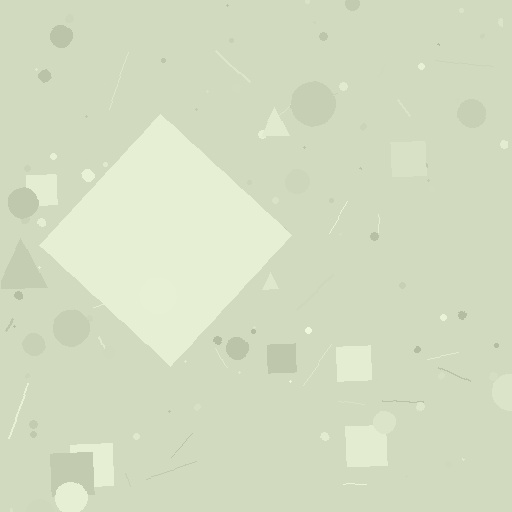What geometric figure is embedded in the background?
A diamond is embedded in the background.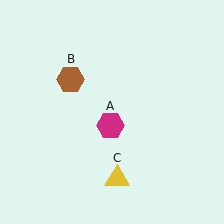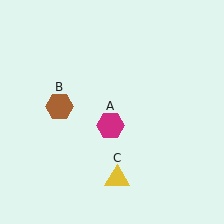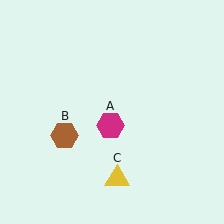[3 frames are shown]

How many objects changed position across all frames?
1 object changed position: brown hexagon (object B).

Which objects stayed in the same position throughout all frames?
Magenta hexagon (object A) and yellow triangle (object C) remained stationary.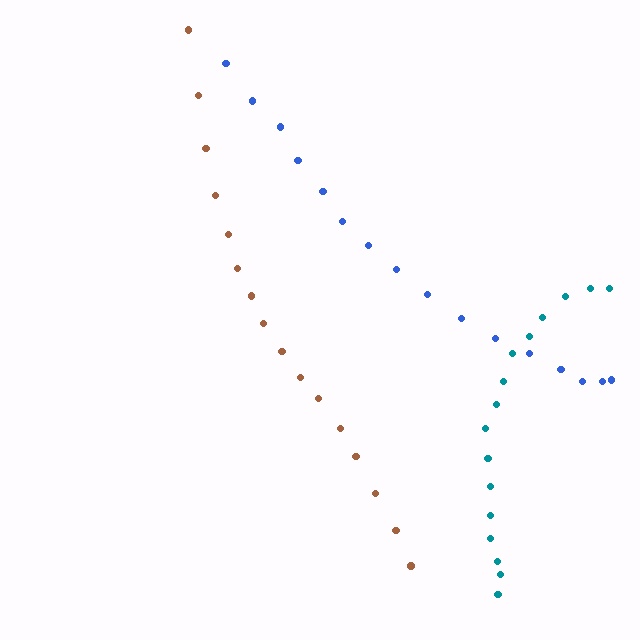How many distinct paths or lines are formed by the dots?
There are 3 distinct paths.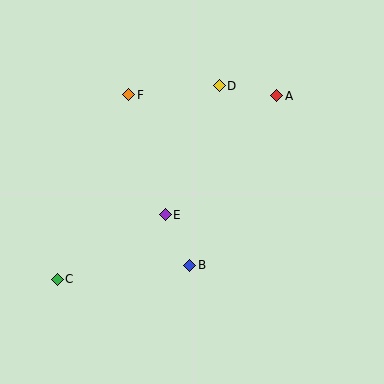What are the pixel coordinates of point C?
Point C is at (57, 279).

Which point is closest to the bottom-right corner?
Point B is closest to the bottom-right corner.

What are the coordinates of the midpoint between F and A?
The midpoint between F and A is at (203, 95).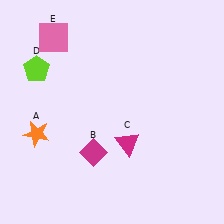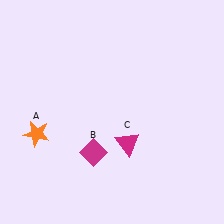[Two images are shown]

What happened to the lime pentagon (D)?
The lime pentagon (D) was removed in Image 2. It was in the top-left area of Image 1.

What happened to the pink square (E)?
The pink square (E) was removed in Image 2. It was in the top-left area of Image 1.